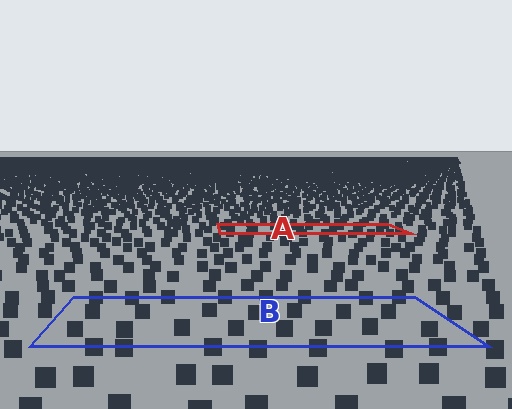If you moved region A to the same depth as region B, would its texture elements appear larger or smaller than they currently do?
They would appear larger. At a closer depth, the same texture elements are projected at a bigger on-screen size.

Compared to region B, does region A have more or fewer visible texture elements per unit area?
Region A has more texture elements per unit area — they are packed more densely because it is farther away.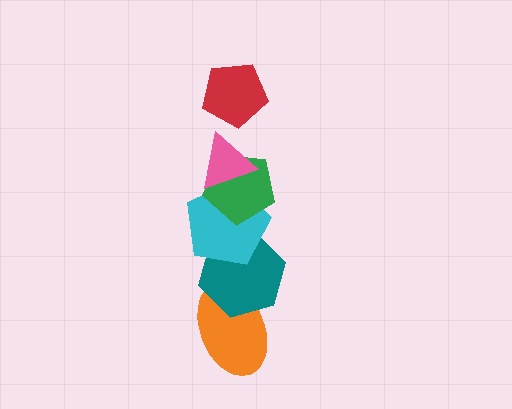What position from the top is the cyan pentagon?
The cyan pentagon is 4th from the top.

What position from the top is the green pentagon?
The green pentagon is 3rd from the top.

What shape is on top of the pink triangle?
The red pentagon is on top of the pink triangle.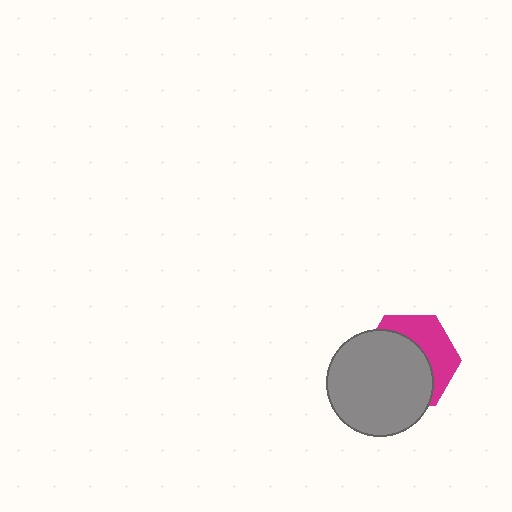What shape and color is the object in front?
The object in front is a gray circle.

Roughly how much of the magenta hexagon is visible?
A small part of it is visible (roughly 39%).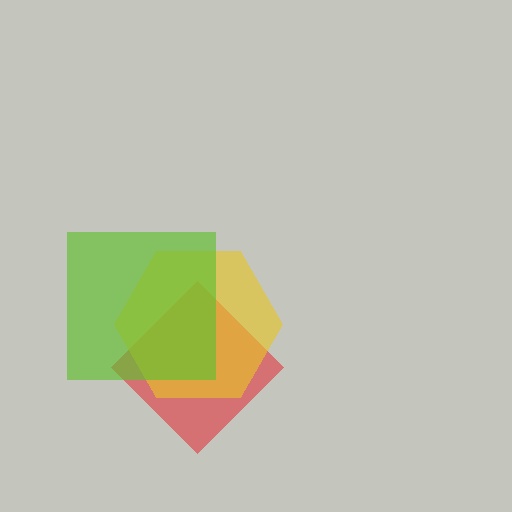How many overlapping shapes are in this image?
There are 3 overlapping shapes in the image.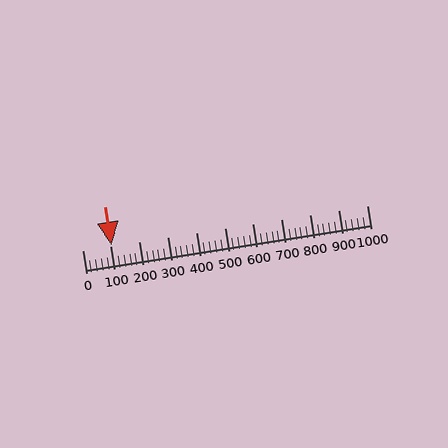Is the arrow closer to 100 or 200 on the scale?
The arrow is closer to 100.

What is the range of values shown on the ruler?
The ruler shows values from 0 to 1000.